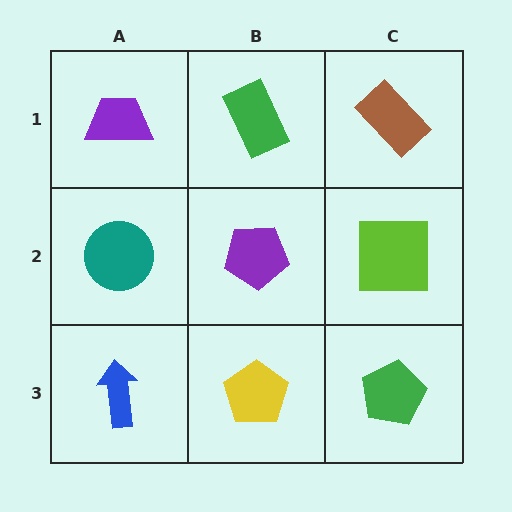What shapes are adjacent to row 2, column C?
A brown rectangle (row 1, column C), a green pentagon (row 3, column C), a purple pentagon (row 2, column B).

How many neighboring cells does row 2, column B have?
4.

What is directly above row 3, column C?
A lime square.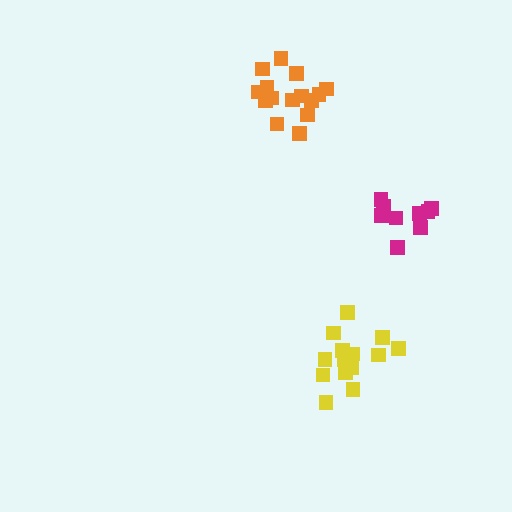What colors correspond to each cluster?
The clusters are colored: yellow, orange, magenta.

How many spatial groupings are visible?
There are 3 spatial groupings.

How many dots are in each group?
Group 1: 15 dots, Group 2: 15 dots, Group 3: 9 dots (39 total).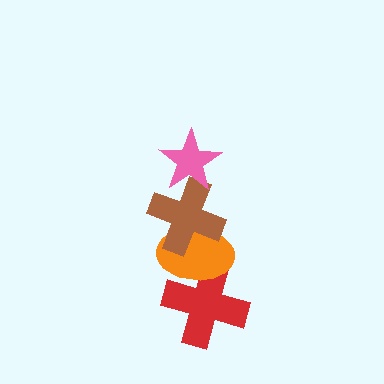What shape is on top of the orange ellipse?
The brown cross is on top of the orange ellipse.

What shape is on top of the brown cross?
The pink star is on top of the brown cross.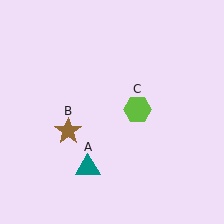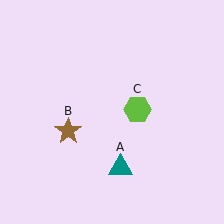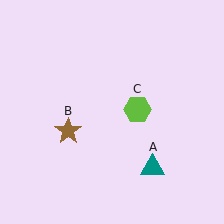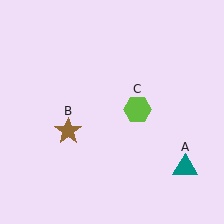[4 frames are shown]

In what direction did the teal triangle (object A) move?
The teal triangle (object A) moved right.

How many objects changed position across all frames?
1 object changed position: teal triangle (object A).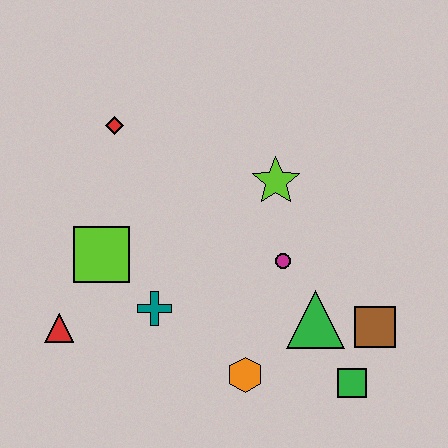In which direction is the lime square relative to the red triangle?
The lime square is above the red triangle.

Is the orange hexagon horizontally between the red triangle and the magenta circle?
Yes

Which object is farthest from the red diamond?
The green square is farthest from the red diamond.